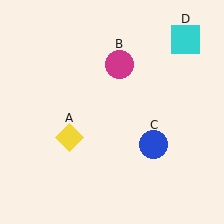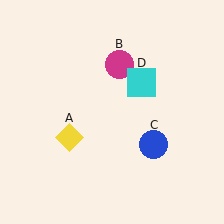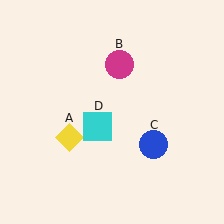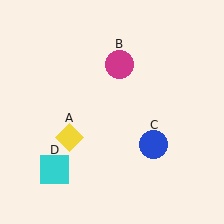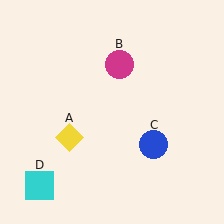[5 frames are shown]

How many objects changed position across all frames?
1 object changed position: cyan square (object D).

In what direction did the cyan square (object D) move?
The cyan square (object D) moved down and to the left.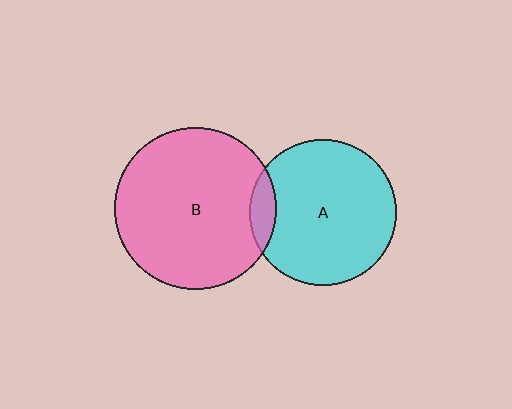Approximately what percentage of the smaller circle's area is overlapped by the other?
Approximately 10%.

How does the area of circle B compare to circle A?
Approximately 1.2 times.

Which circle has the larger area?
Circle B (pink).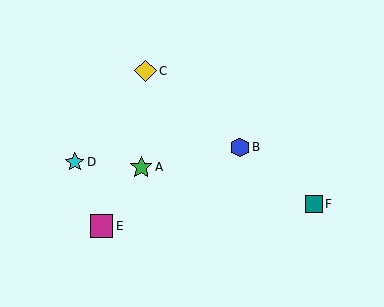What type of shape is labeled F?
Shape F is a teal square.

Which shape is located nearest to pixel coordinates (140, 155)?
The green star (labeled A) at (141, 167) is nearest to that location.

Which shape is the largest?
The magenta square (labeled E) is the largest.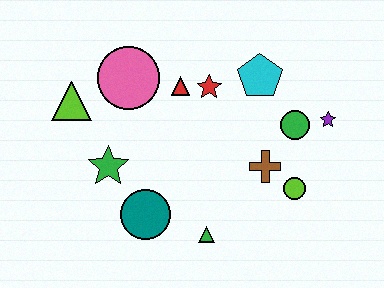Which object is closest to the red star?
The red triangle is closest to the red star.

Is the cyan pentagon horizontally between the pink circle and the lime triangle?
No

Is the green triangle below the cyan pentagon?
Yes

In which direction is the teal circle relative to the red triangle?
The teal circle is below the red triangle.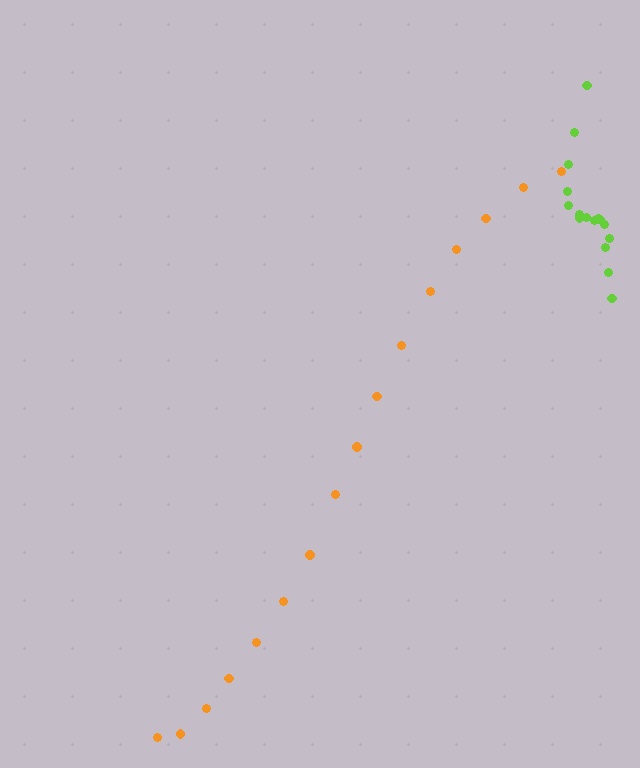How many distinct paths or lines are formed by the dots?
There are 2 distinct paths.